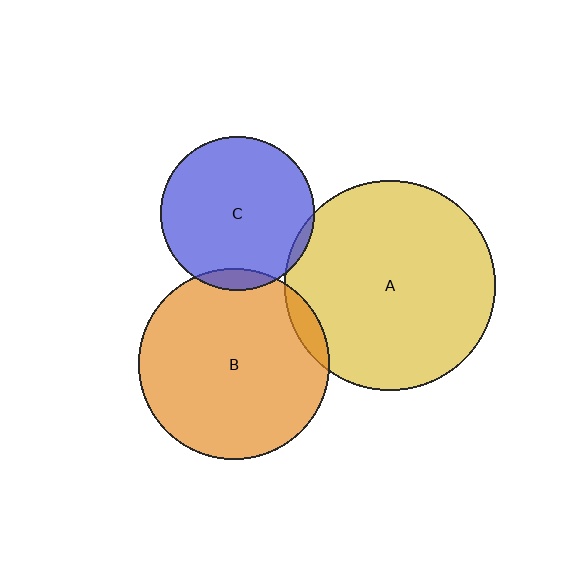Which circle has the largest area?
Circle A (yellow).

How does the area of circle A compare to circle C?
Approximately 1.9 times.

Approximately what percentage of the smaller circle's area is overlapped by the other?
Approximately 5%.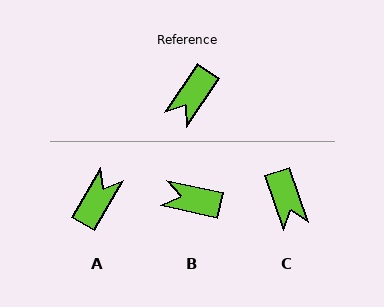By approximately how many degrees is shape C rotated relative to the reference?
Approximately 53 degrees counter-clockwise.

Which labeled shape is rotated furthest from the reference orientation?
A, about 176 degrees away.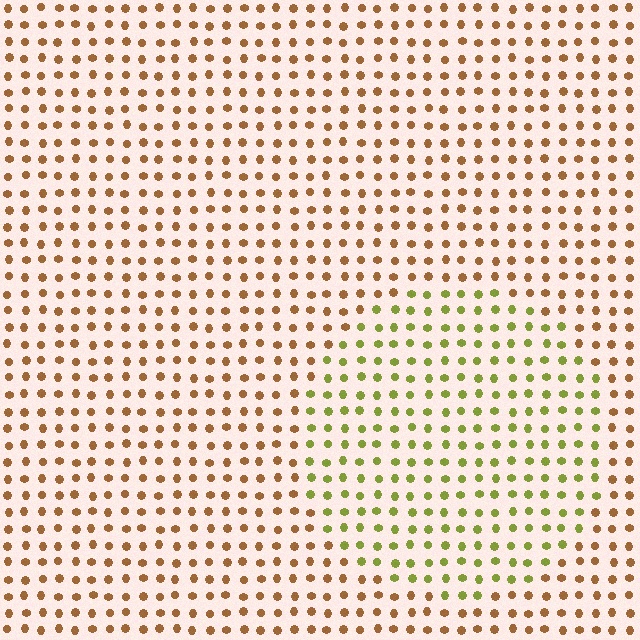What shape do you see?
I see a circle.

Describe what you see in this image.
The image is filled with small brown elements in a uniform arrangement. A circle-shaped region is visible where the elements are tinted to a slightly different hue, forming a subtle color boundary.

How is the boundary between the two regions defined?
The boundary is defined purely by a slight shift in hue (about 49 degrees). Spacing, size, and orientation are identical on both sides.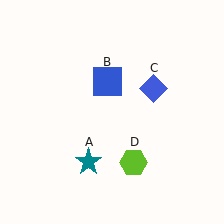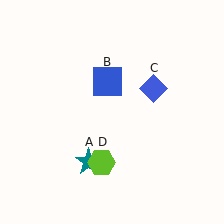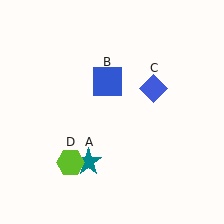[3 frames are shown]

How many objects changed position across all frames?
1 object changed position: lime hexagon (object D).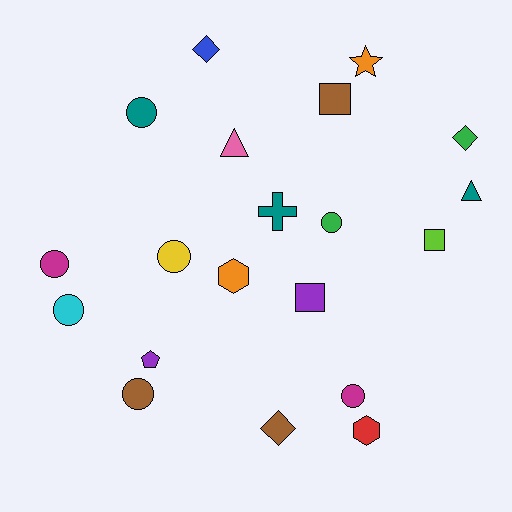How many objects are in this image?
There are 20 objects.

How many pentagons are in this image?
There is 1 pentagon.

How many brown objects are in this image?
There are 3 brown objects.